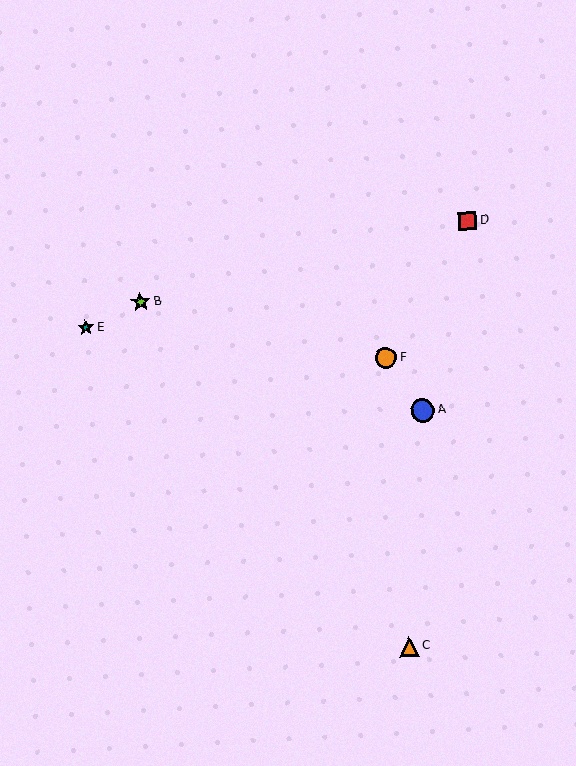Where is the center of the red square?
The center of the red square is at (468, 221).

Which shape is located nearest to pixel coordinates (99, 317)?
The teal star (labeled E) at (86, 328) is nearest to that location.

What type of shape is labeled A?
Shape A is a blue circle.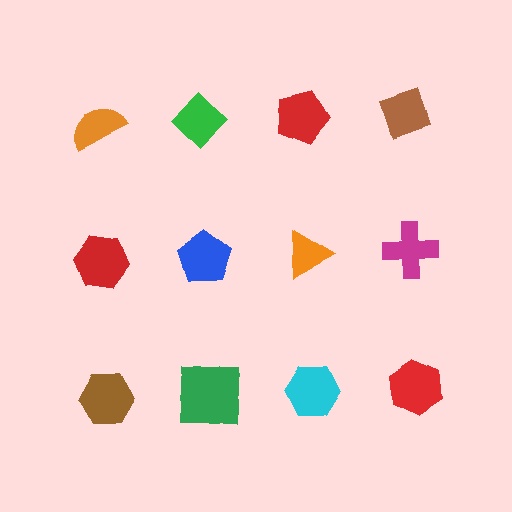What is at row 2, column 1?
A red hexagon.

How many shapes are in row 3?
4 shapes.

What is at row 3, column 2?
A green square.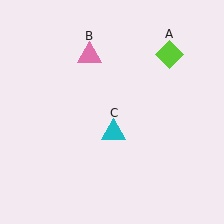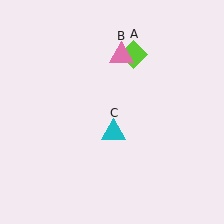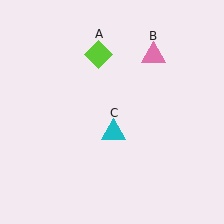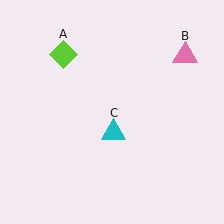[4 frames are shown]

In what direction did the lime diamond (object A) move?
The lime diamond (object A) moved left.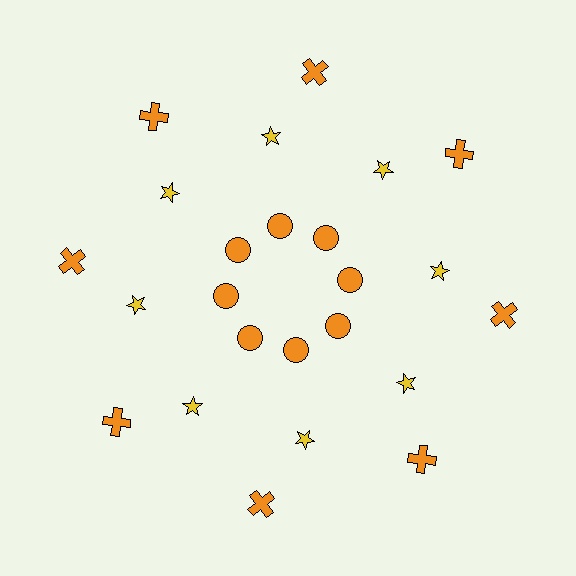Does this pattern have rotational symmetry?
Yes, this pattern has 8-fold rotational symmetry. It looks the same after rotating 45 degrees around the center.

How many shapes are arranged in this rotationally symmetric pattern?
There are 24 shapes, arranged in 8 groups of 3.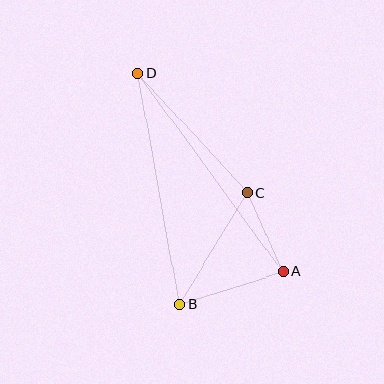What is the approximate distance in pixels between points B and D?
The distance between B and D is approximately 234 pixels.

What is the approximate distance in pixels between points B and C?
The distance between B and C is approximately 131 pixels.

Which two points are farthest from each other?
Points A and D are farthest from each other.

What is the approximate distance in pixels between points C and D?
The distance between C and D is approximately 161 pixels.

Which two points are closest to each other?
Points A and C are closest to each other.